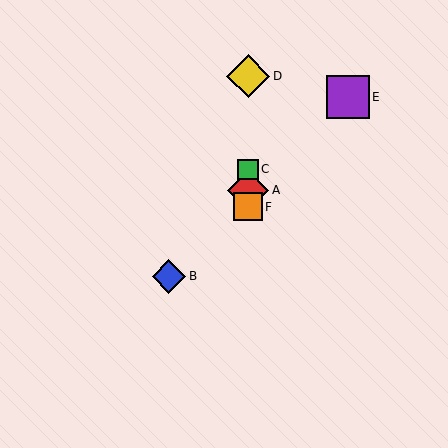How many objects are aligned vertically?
4 objects (A, C, D, F) are aligned vertically.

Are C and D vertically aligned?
Yes, both are at x≈248.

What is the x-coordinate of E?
Object E is at x≈348.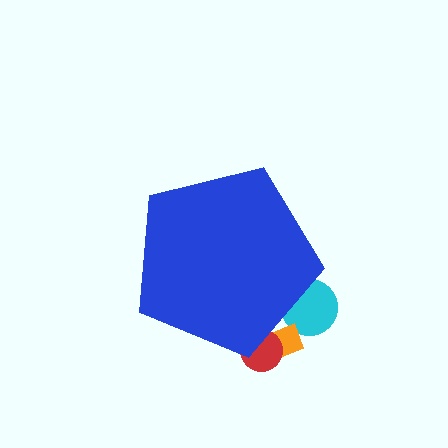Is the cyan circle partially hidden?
Yes, the cyan circle is partially hidden behind the blue pentagon.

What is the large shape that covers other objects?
A blue pentagon.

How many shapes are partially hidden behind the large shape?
3 shapes are partially hidden.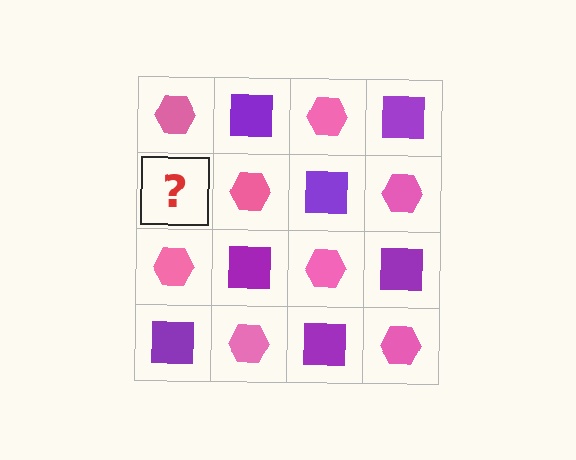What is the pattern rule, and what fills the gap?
The rule is that it alternates pink hexagon and purple square in a checkerboard pattern. The gap should be filled with a purple square.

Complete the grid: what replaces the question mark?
The question mark should be replaced with a purple square.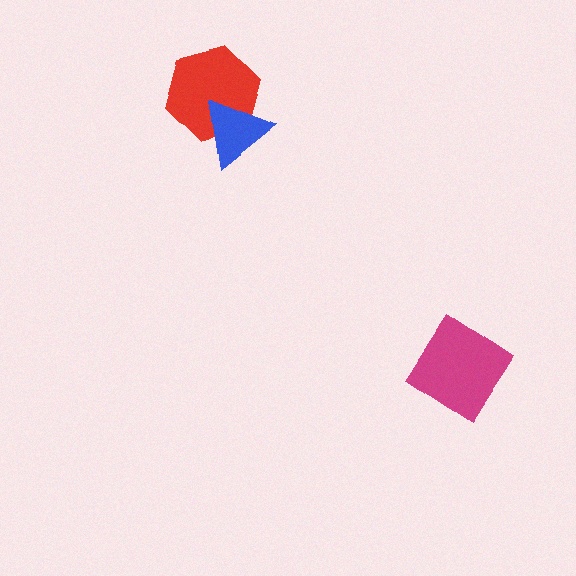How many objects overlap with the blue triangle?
1 object overlaps with the blue triangle.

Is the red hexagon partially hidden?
Yes, it is partially covered by another shape.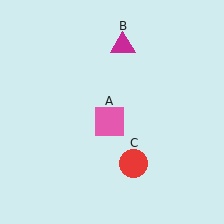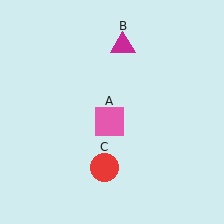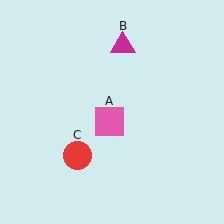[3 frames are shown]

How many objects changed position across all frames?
1 object changed position: red circle (object C).